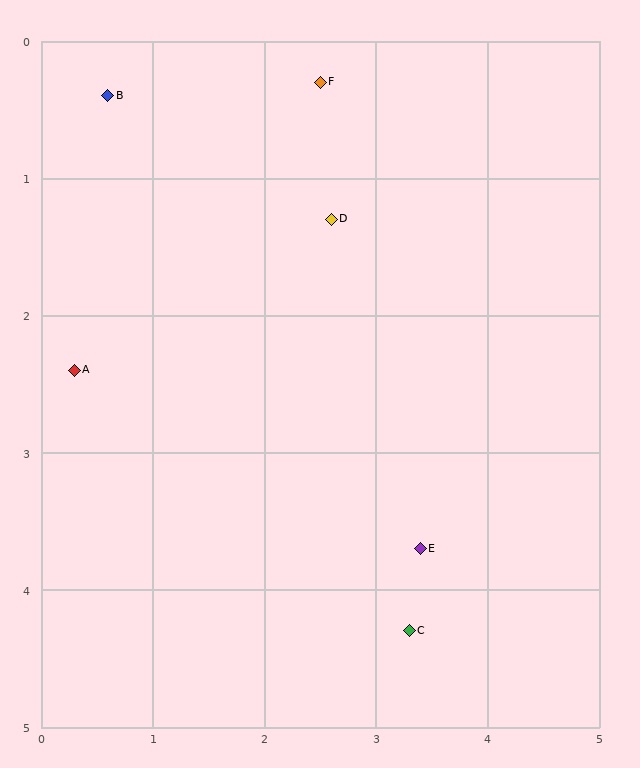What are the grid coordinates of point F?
Point F is at approximately (2.5, 0.3).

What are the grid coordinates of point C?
Point C is at approximately (3.3, 4.3).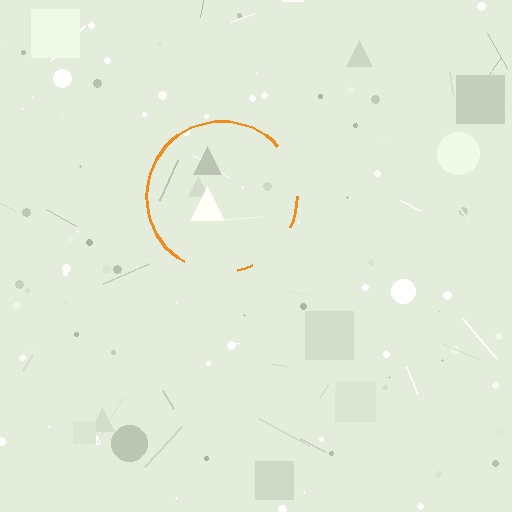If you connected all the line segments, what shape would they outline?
They would outline a circle.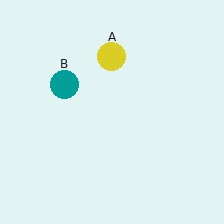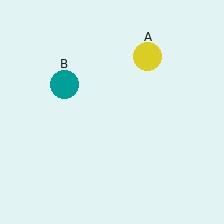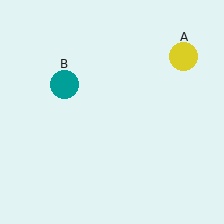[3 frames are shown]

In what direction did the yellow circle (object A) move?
The yellow circle (object A) moved right.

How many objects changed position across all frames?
1 object changed position: yellow circle (object A).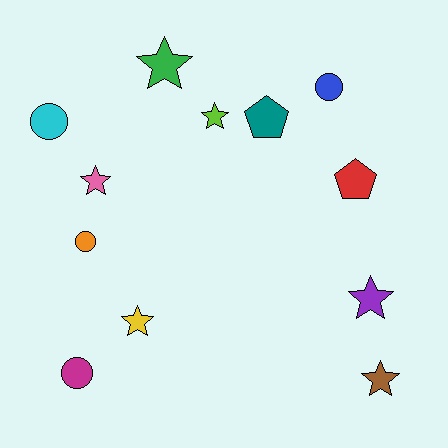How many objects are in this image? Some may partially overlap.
There are 12 objects.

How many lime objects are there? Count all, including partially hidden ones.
There is 1 lime object.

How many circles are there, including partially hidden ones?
There are 4 circles.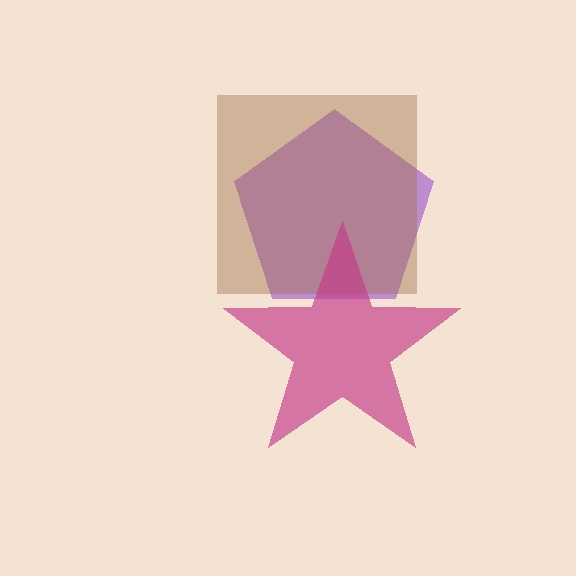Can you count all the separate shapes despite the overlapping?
Yes, there are 3 separate shapes.